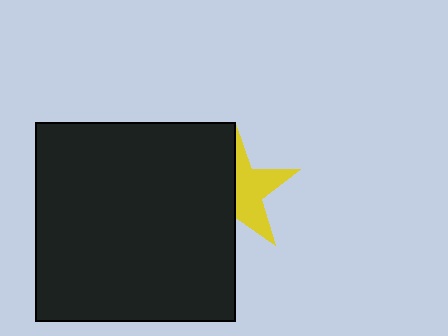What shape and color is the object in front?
The object in front is a black square.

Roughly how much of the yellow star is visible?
About half of it is visible (roughly 51%).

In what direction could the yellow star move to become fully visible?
The yellow star could move right. That would shift it out from behind the black square entirely.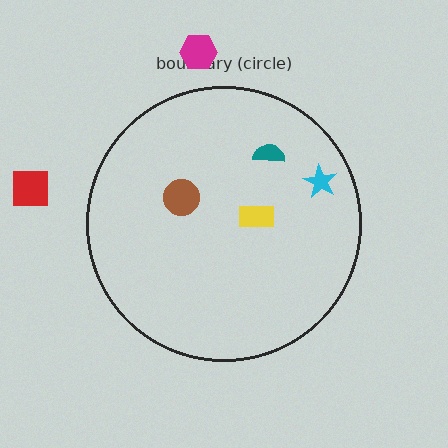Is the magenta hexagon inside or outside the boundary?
Outside.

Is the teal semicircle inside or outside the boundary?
Inside.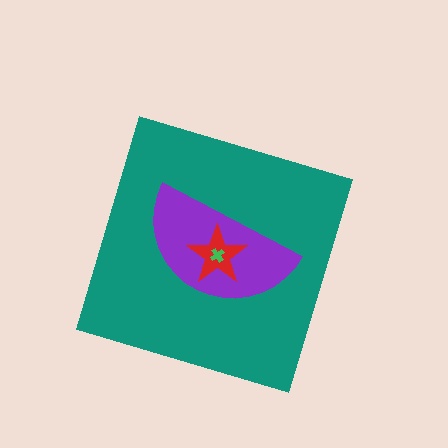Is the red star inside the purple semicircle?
Yes.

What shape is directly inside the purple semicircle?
The red star.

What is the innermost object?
The green cross.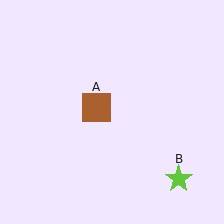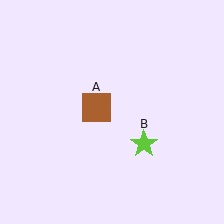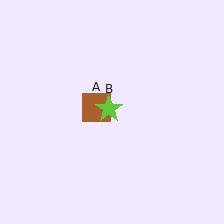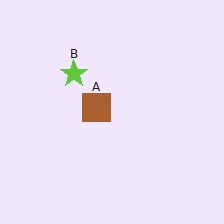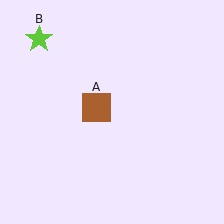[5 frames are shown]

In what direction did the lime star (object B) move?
The lime star (object B) moved up and to the left.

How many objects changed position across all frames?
1 object changed position: lime star (object B).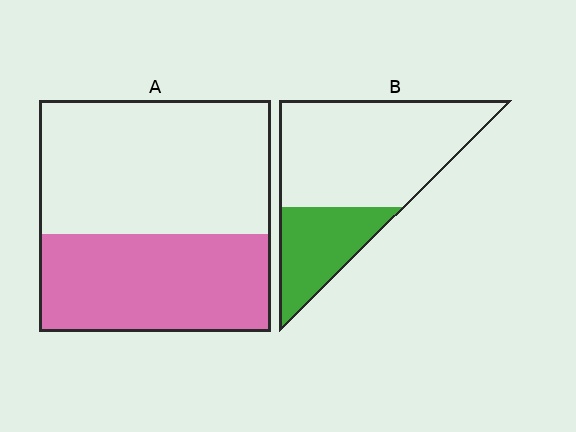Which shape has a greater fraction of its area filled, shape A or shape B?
Shape A.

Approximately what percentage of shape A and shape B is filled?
A is approximately 40% and B is approximately 30%.